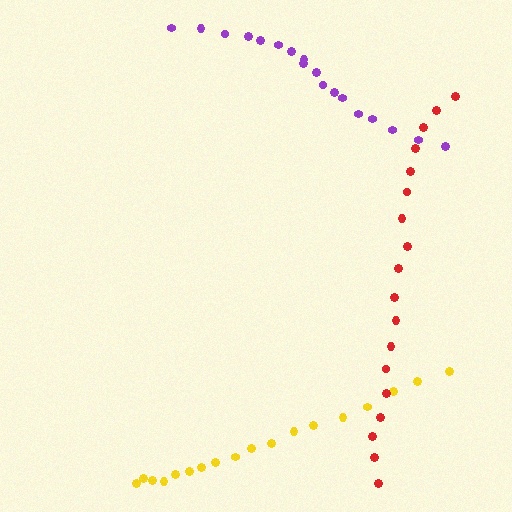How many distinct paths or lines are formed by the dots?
There are 3 distinct paths.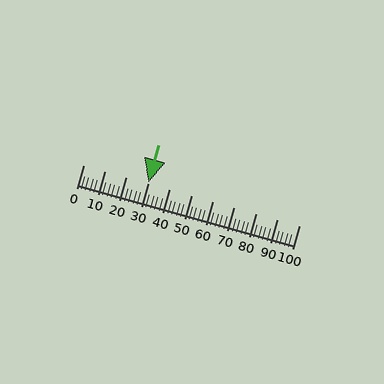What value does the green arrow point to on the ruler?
The green arrow points to approximately 30.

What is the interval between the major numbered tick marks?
The major tick marks are spaced 10 units apart.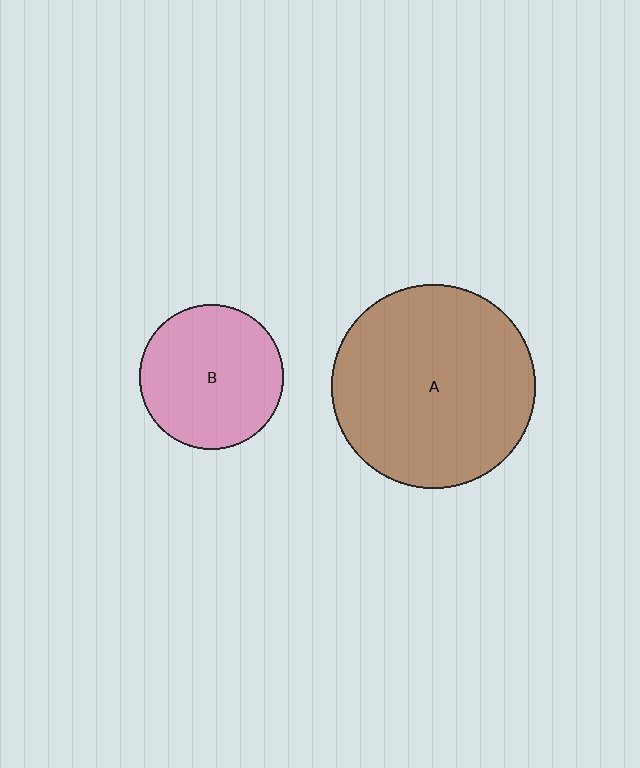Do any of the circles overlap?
No, none of the circles overlap.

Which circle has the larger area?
Circle A (brown).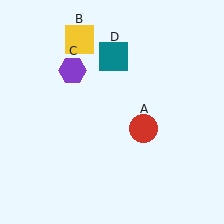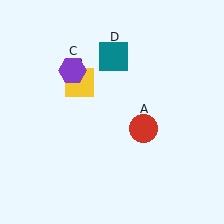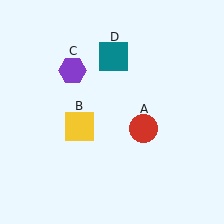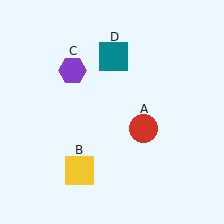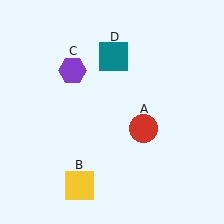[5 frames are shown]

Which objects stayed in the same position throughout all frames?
Red circle (object A) and purple hexagon (object C) and teal square (object D) remained stationary.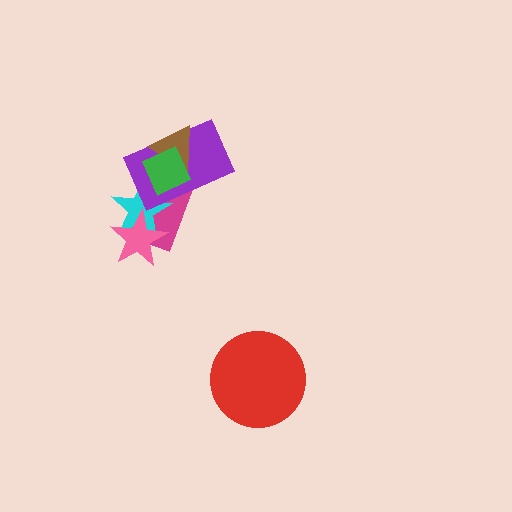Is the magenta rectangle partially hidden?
Yes, it is partially covered by another shape.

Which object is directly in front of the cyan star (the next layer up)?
The purple rectangle is directly in front of the cyan star.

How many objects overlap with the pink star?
2 objects overlap with the pink star.